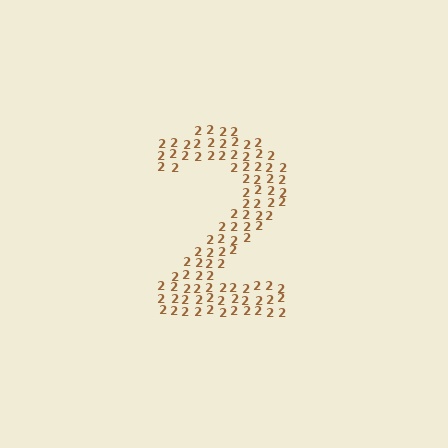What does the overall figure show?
The overall figure shows the digit 2.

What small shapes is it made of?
It is made of small digit 2's.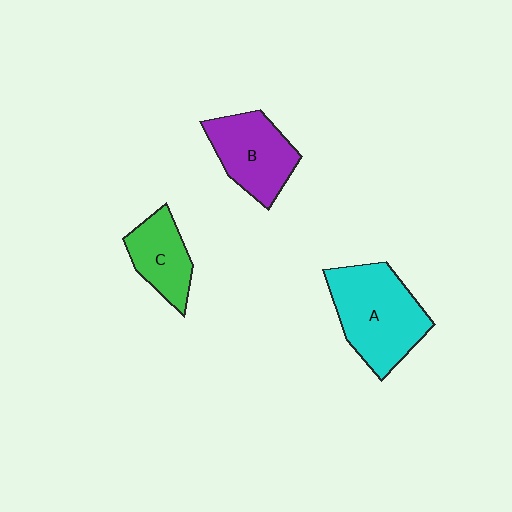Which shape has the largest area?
Shape A (cyan).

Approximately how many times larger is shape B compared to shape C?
Approximately 1.3 times.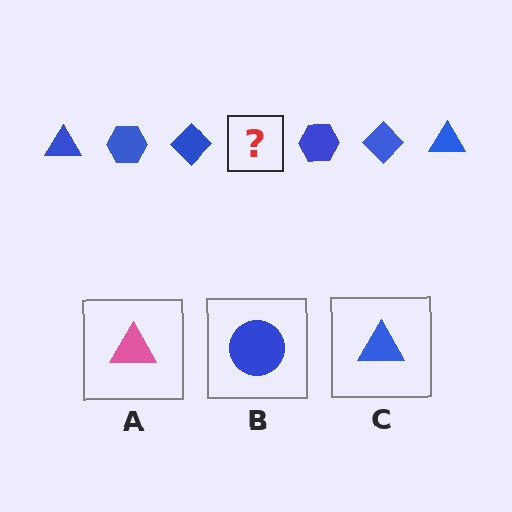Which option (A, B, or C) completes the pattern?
C.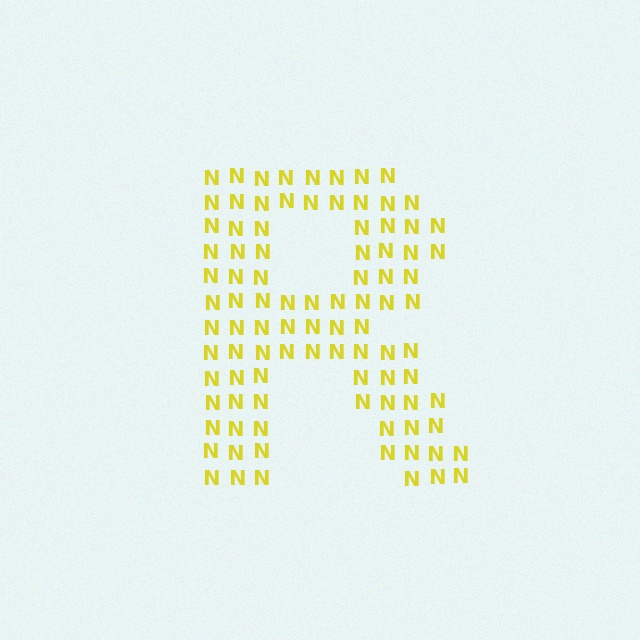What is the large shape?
The large shape is the letter R.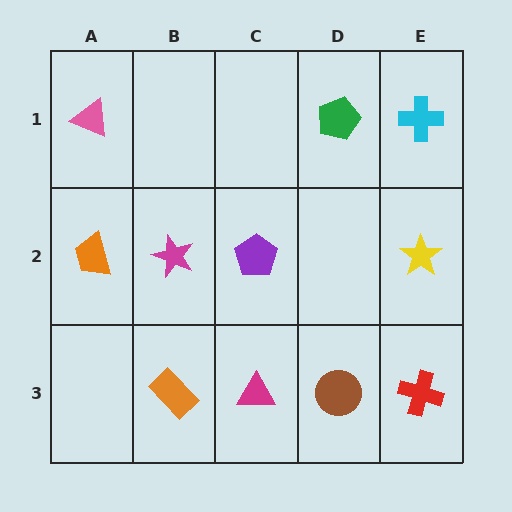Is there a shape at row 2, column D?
No, that cell is empty.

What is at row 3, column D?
A brown circle.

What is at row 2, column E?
A yellow star.